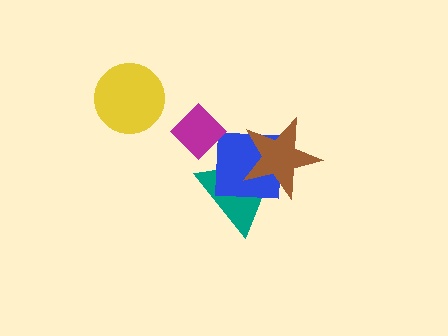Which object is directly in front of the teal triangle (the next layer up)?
The blue square is directly in front of the teal triangle.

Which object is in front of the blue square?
The brown star is in front of the blue square.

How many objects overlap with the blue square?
2 objects overlap with the blue square.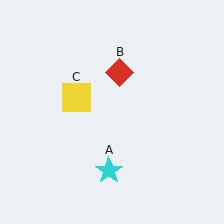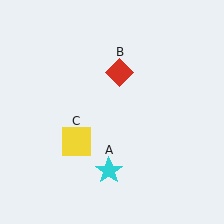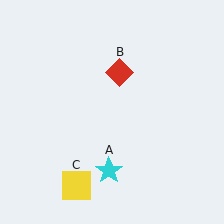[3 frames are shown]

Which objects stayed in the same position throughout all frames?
Cyan star (object A) and red diamond (object B) remained stationary.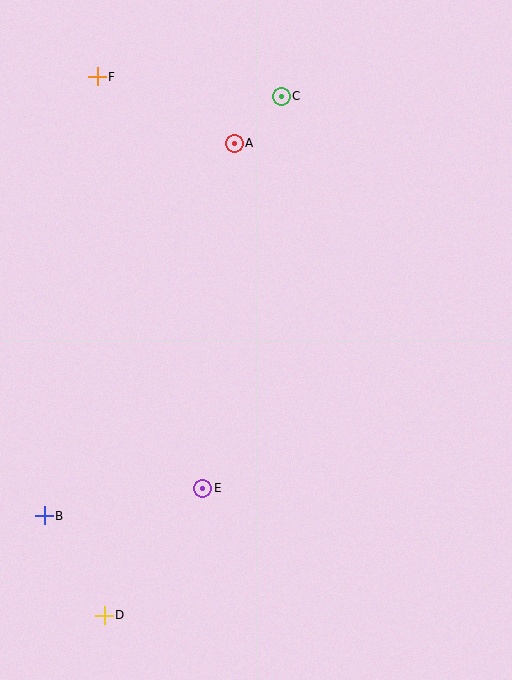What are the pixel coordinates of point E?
Point E is at (203, 488).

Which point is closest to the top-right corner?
Point C is closest to the top-right corner.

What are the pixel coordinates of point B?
Point B is at (44, 516).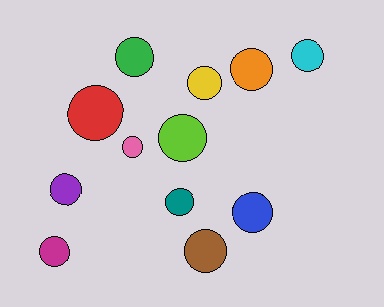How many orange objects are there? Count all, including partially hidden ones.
There is 1 orange object.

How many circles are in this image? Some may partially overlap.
There are 12 circles.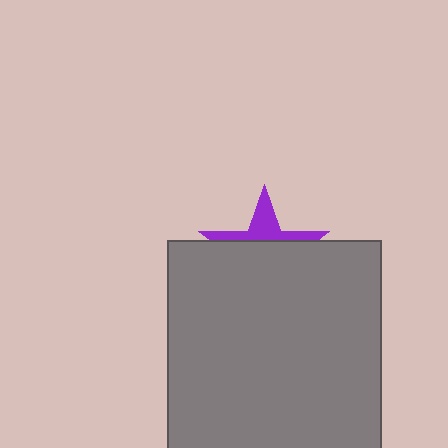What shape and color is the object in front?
The object in front is a gray rectangle.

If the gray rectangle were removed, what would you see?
You would see the complete purple star.